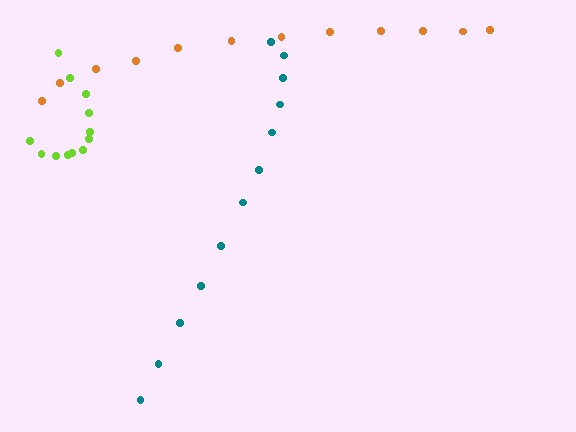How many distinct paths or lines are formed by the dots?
There are 3 distinct paths.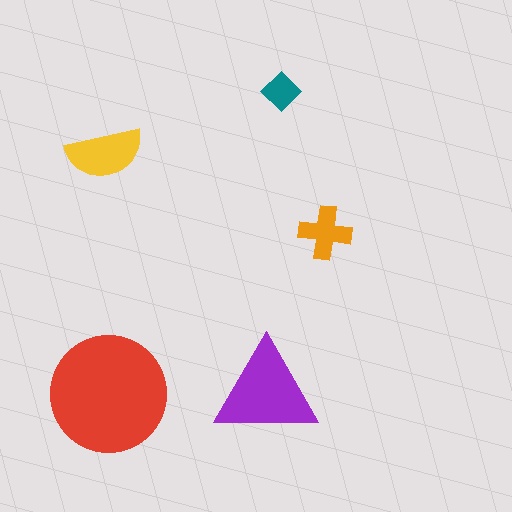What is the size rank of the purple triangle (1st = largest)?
2nd.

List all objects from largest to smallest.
The red circle, the purple triangle, the yellow semicircle, the orange cross, the teal diamond.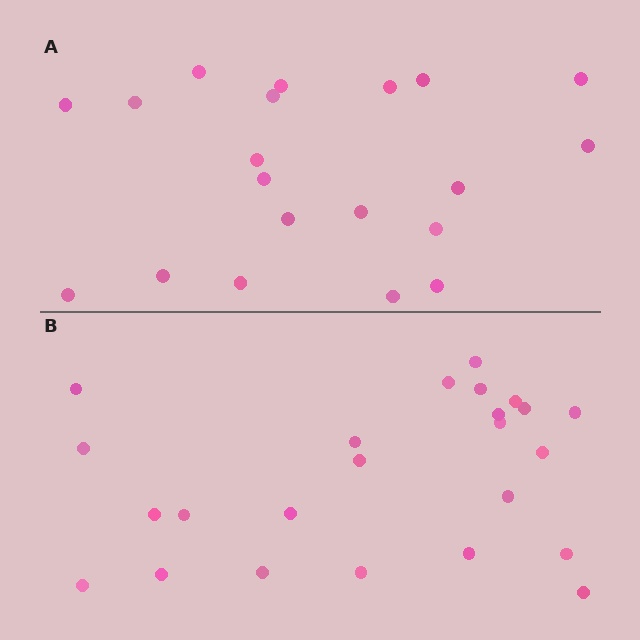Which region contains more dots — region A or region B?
Region B (the bottom region) has more dots.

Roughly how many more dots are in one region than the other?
Region B has about 4 more dots than region A.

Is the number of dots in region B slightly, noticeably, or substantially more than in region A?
Region B has only slightly more — the two regions are fairly close. The ratio is roughly 1.2 to 1.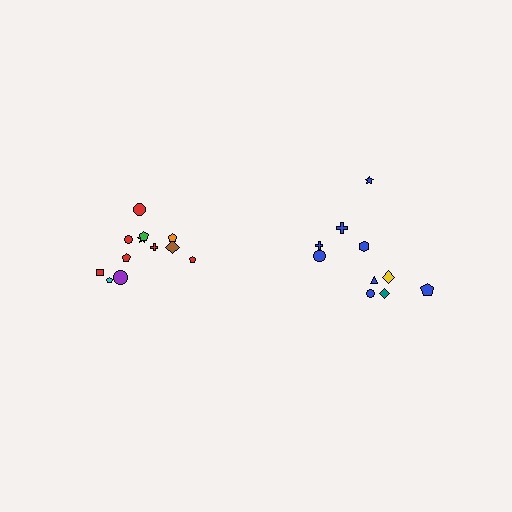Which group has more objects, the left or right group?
The left group.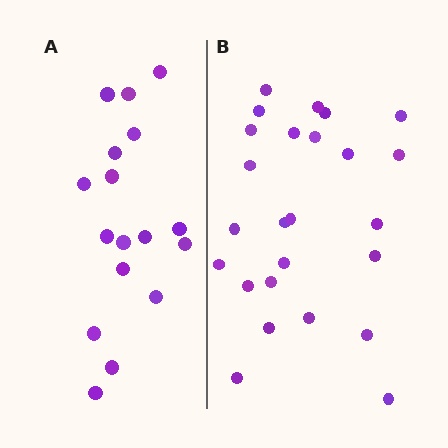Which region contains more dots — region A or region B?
Region B (the right region) has more dots.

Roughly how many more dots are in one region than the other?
Region B has roughly 8 or so more dots than region A.